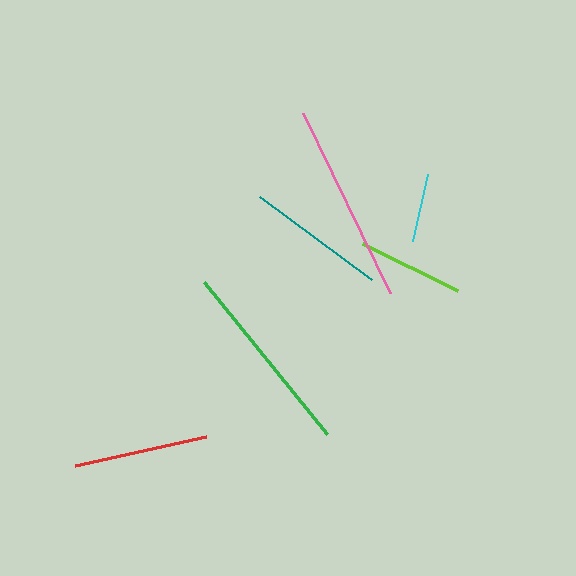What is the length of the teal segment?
The teal segment is approximately 139 pixels long.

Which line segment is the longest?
The pink line is the longest at approximately 200 pixels.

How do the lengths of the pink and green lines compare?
The pink and green lines are approximately the same length.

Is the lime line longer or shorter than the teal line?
The teal line is longer than the lime line.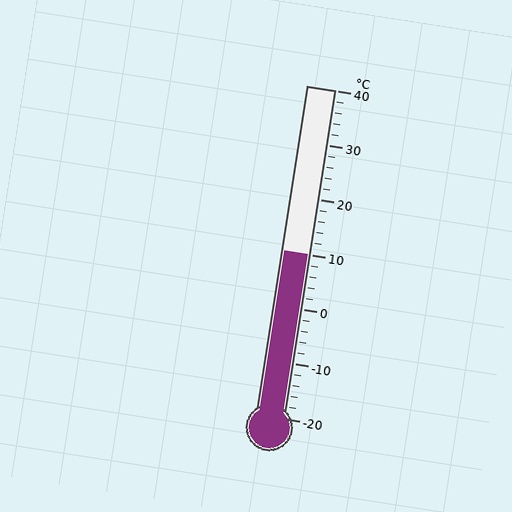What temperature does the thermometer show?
The thermometer shows approximately 10°C.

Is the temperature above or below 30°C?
The temperature is below 30°C.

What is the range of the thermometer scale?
The thermometer scale ranges from -20°C to 40°C.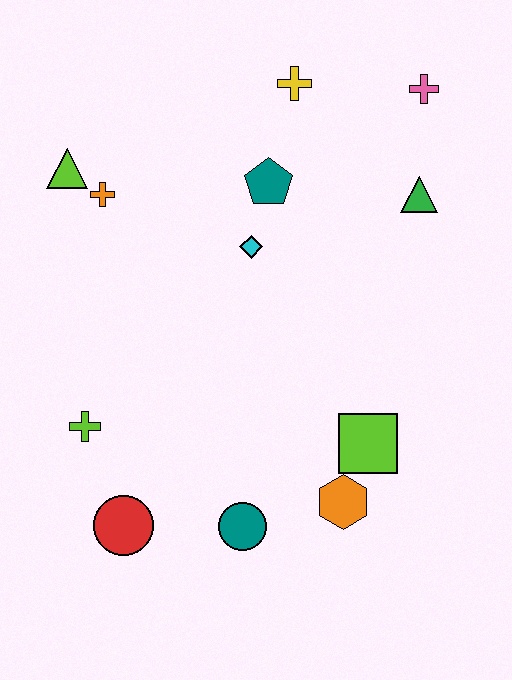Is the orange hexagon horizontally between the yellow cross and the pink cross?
Yes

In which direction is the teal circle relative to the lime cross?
The teal circle is to the right of the lime cross.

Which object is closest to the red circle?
The lime cross is closest to the red circle.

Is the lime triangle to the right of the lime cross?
No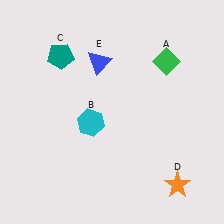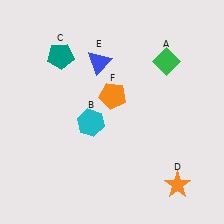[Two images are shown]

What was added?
An orange pentagon (F) was added in Image 2.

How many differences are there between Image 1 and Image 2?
There is 1 difference between the two images.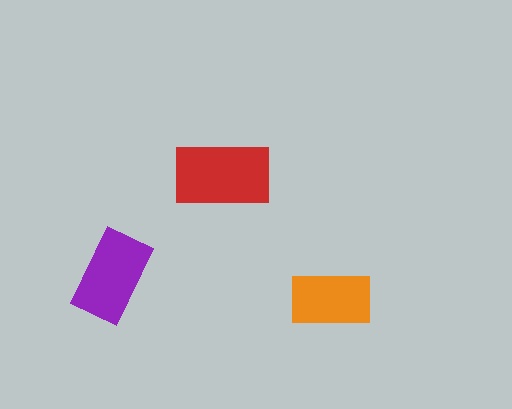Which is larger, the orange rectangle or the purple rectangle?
The purple one.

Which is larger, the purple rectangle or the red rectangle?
The red one.